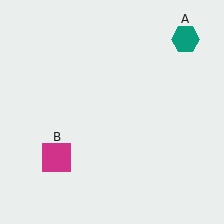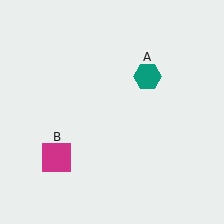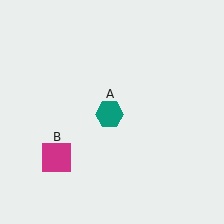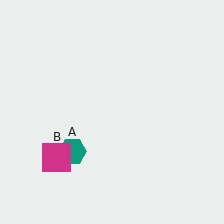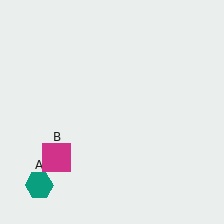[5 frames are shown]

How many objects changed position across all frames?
1 object changed position: teal hexagon (object A).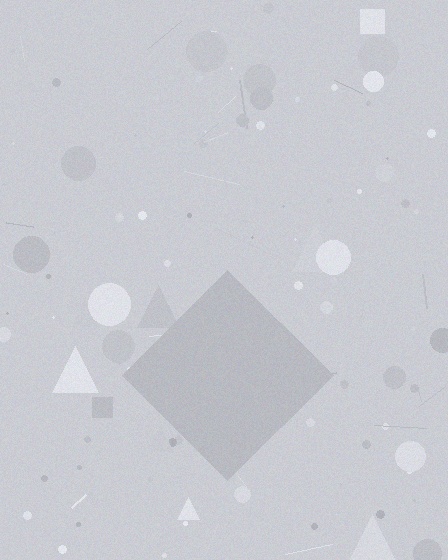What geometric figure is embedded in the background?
A diamond is embedded in the background.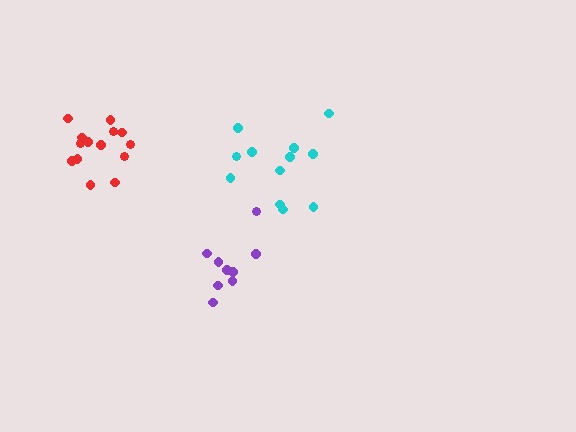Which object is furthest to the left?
The red cluster is leftmost.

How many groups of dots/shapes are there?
There are 3 groups.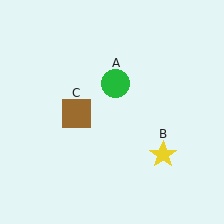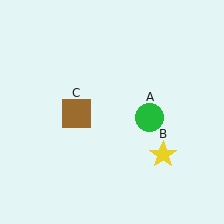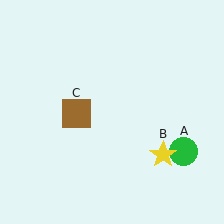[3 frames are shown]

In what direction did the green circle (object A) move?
The green circle (object A) moved down and to the right.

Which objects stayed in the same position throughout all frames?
Yellow star (object B) and brown square (object C) remained stationary.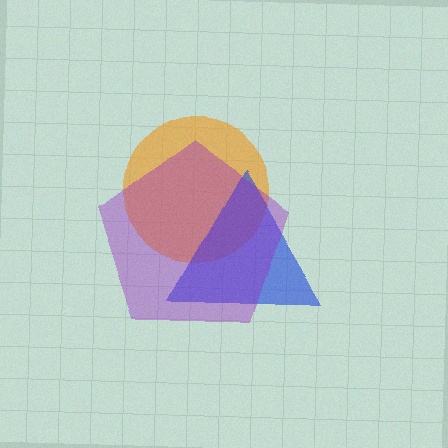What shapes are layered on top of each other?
The layered shapes are: an orange circle, a blue triangle, a purple pentagon.